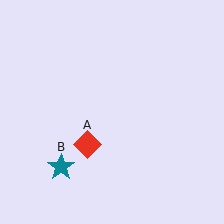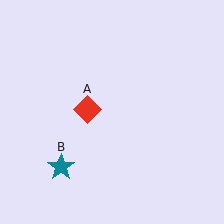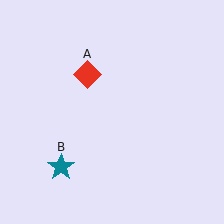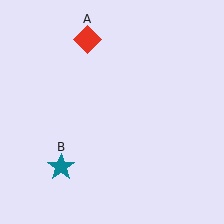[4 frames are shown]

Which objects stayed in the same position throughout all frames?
Teal star (object B) remained stationary.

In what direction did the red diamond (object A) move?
The red diamond (object A) moved up.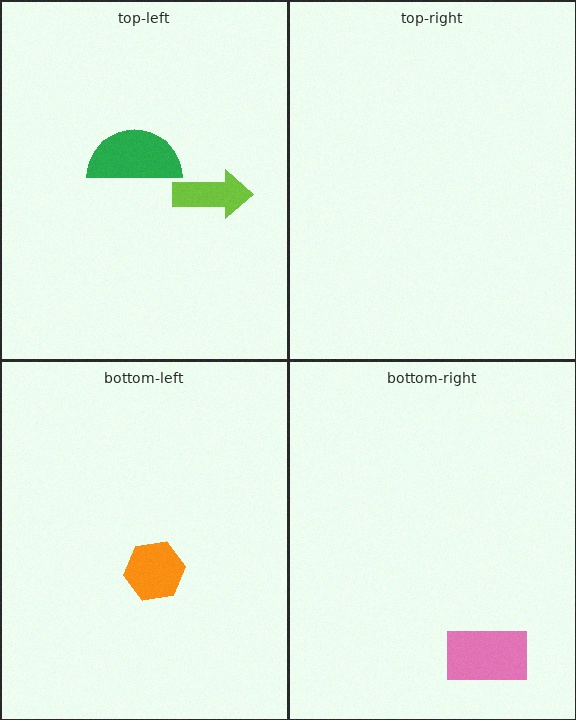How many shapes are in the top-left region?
2.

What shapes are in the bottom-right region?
The pink rectangle.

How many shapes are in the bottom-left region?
1.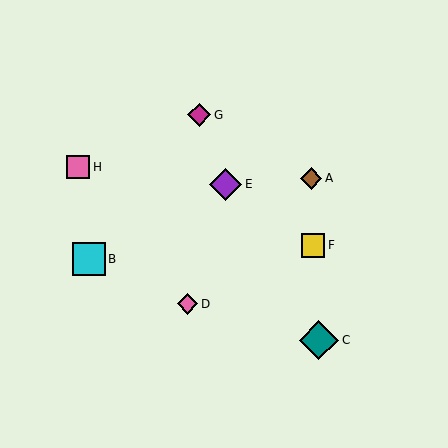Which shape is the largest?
The teal diamond (labeled C) is the largest.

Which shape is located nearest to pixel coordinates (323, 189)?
The brown diamond (labeled A) at (311, 178) is nearest to that location.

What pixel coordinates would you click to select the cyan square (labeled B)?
Click at (89, 259) to select the cyan square B.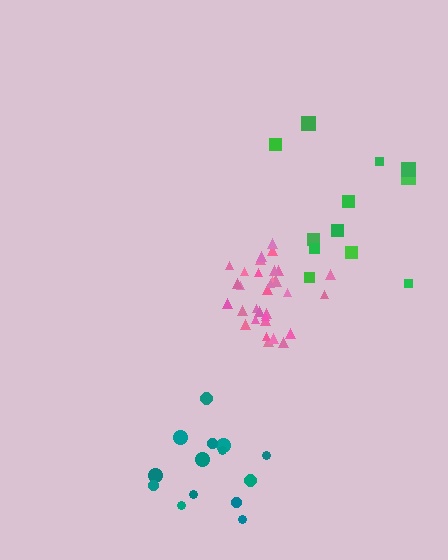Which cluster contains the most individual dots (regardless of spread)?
Pink (33).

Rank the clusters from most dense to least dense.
pink, teal, green.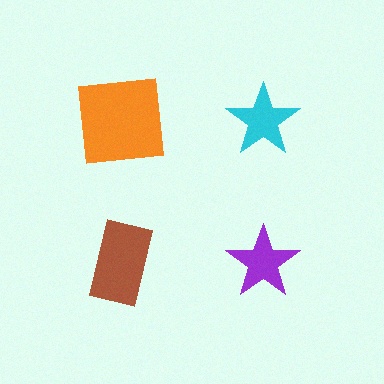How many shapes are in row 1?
2 shapes.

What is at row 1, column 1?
An orange square.